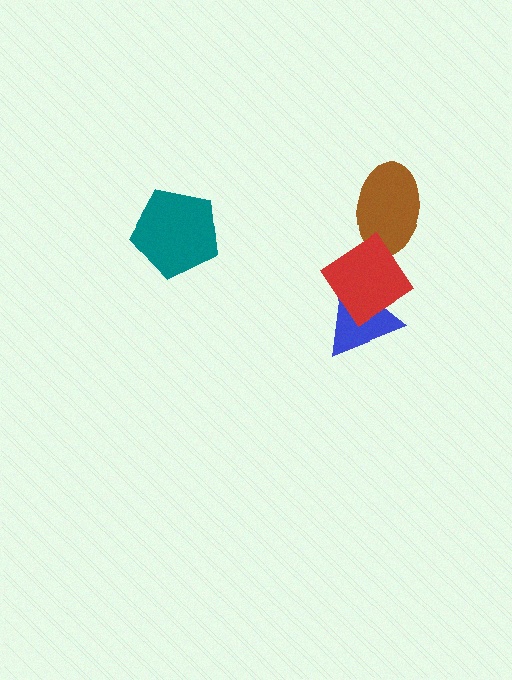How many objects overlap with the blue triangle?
1 object overlaps with the blue triangle.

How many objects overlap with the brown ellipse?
1 object overlaps with the brown ellipse.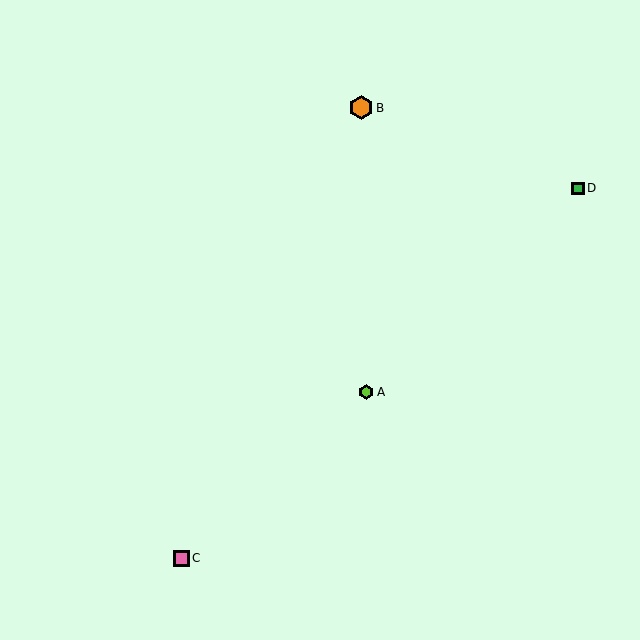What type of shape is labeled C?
Shape C is a pink square.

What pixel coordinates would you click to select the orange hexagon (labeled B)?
Click at (361, 108) to select the orange hexagon B.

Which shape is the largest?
The orange hexagon (labeled B) is the largest.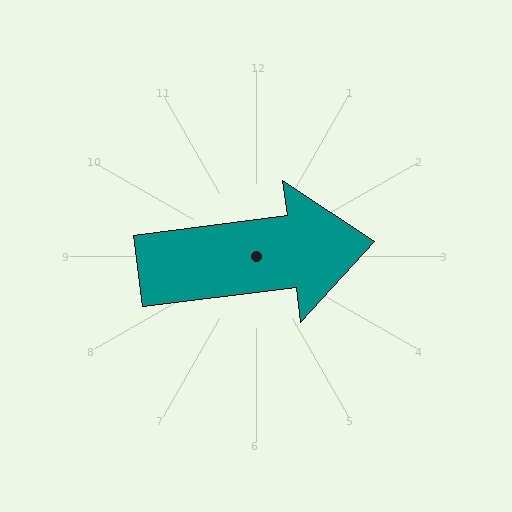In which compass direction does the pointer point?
East.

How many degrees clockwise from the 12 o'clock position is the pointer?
Approximately 83 degrees.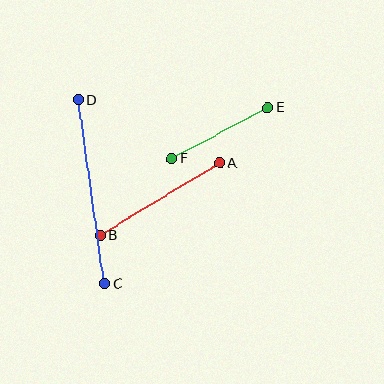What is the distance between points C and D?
The distance is approximately 186 pixels.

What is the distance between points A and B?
The distance is approximately 140 pixels.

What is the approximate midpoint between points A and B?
The midpoint is at approximately (160, 199) pixels.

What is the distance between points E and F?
The distance is approximately 109 pixels.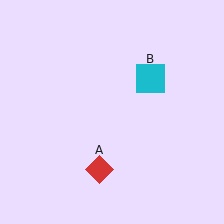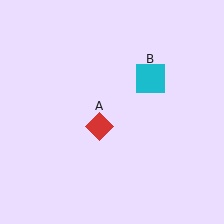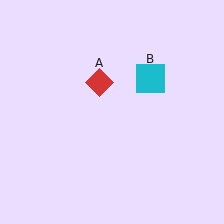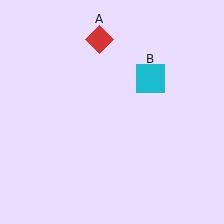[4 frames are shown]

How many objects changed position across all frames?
1 object changed position: red diamond (object A).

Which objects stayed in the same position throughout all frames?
Cyan square (object B) remained stationary.